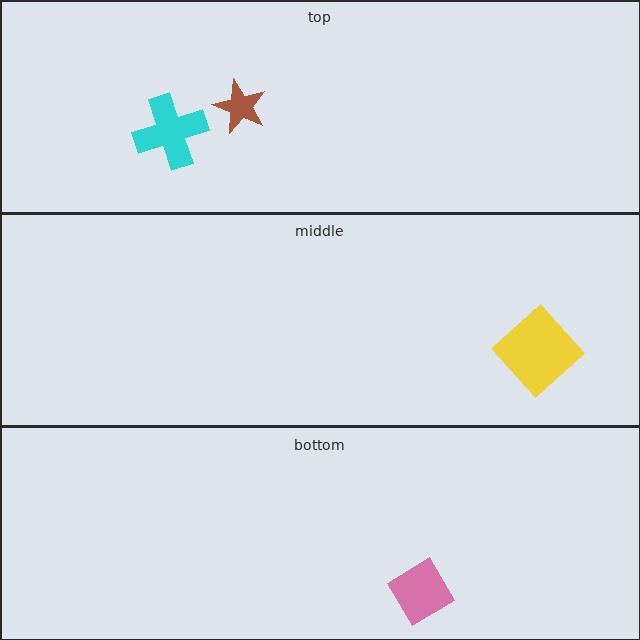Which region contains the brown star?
The top region.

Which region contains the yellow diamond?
The middle region.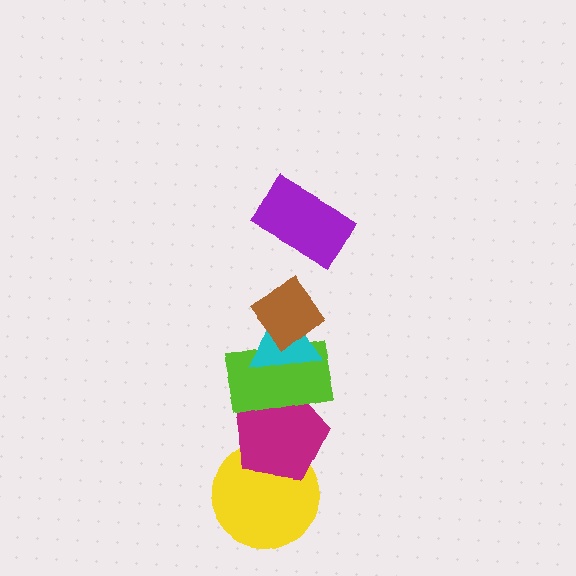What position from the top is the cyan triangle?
The cyan triangle is 3rd from the top.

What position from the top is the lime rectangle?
The lime rectangle is 4th from the top.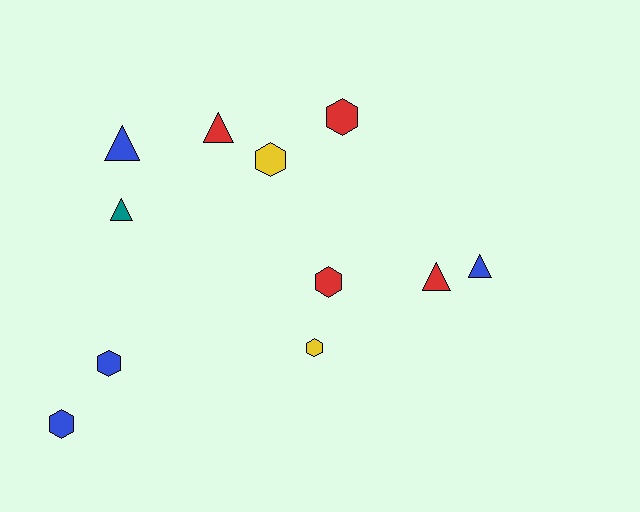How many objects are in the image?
There are 11 objects.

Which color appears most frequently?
Blue, with 4 objects.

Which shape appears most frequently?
Hexagon, with 6 objects.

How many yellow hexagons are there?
There are 2 yellow hexagons.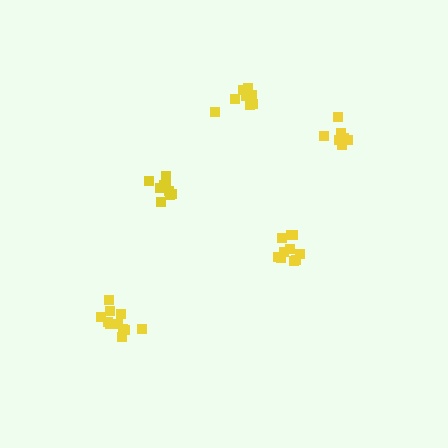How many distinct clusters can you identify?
There are 5 distinct clusters.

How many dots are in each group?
Group 1: 10 dots, Group 2: 10 dots, Group 3: 11 dots, Group 4: 7 dots, Group 5: 8 dots (46 total).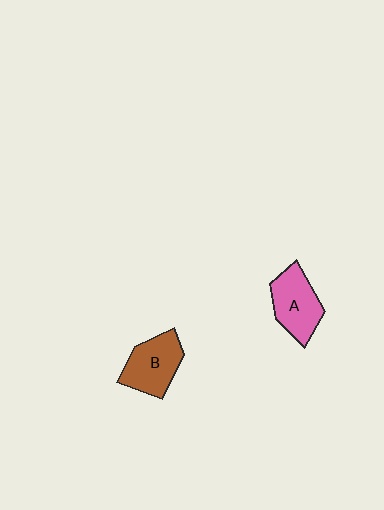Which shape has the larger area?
Shape B (brown).